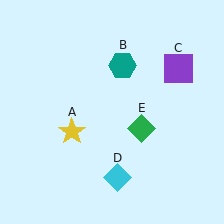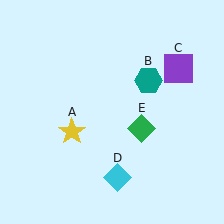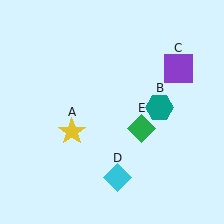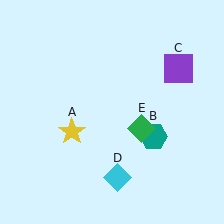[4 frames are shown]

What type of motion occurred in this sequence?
The teal hexagon (object B) rotated clockwise around the center of the scene.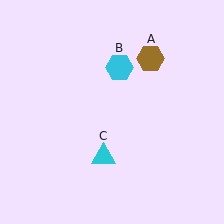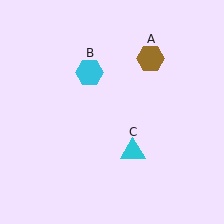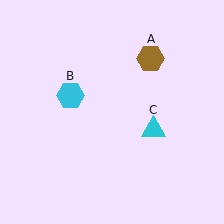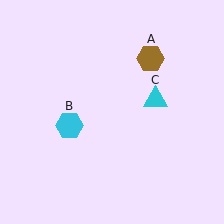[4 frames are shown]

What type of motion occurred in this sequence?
The cyan hexagon (object B), cyan triangle (object C) rotated counterclockwise around the center of the scene.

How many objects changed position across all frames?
2 objects changed position: cyan hexagon (object B), cyan triangle (object C).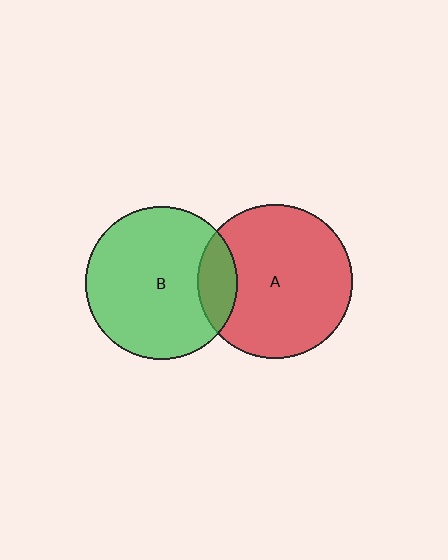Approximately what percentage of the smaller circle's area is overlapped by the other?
Approximately 15%.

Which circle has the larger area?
Circle A (red).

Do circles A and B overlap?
Yes.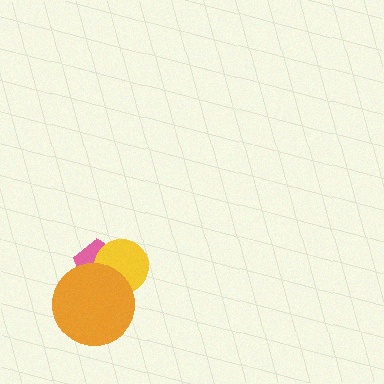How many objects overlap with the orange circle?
2 objects overlap with the orange circle.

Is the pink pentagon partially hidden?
Yes, it is partially covered by another shape.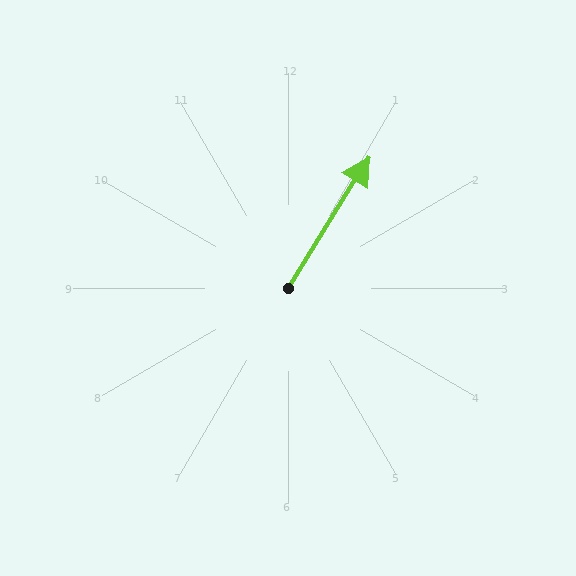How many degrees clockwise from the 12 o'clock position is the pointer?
Approximately 32 degrees.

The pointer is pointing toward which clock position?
Roughly 1 o'clock.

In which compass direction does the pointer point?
Northeast.